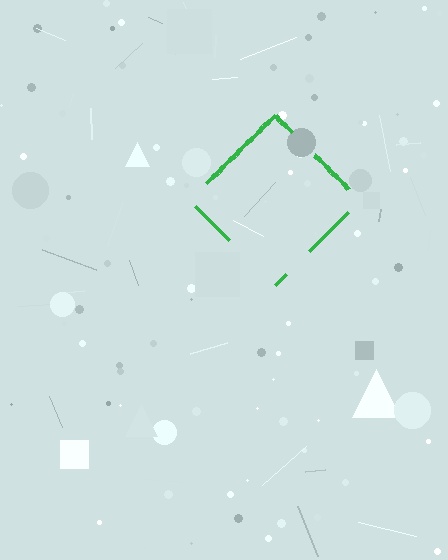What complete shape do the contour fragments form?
The contour fragments form a diamond.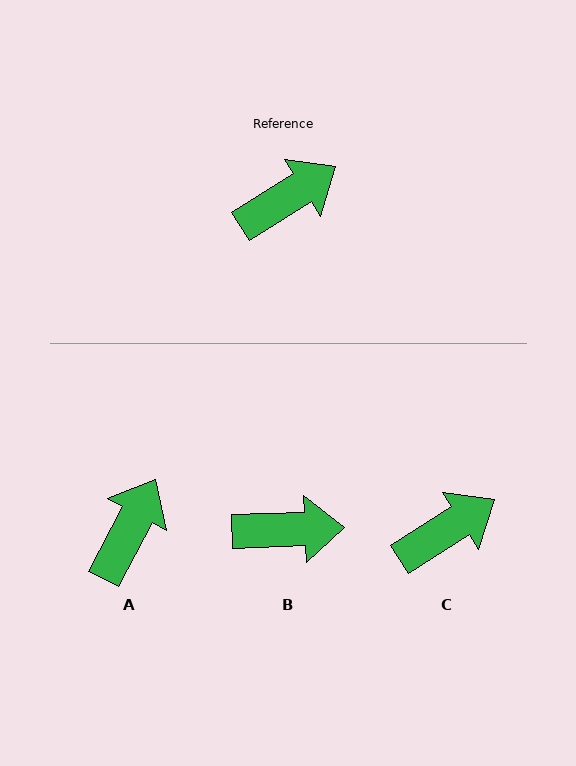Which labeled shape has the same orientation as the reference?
C.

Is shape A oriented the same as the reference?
No, it is off by about 30 degrees.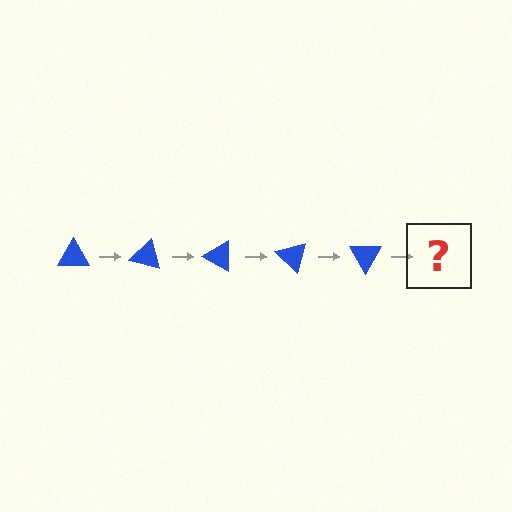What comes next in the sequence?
The next element should be a blue triangle rotated 75 degrees.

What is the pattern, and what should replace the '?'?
The pattern is that the triangle rotates 15 degrees each step. The '?' should be a blue triangle rotated 75 degrees.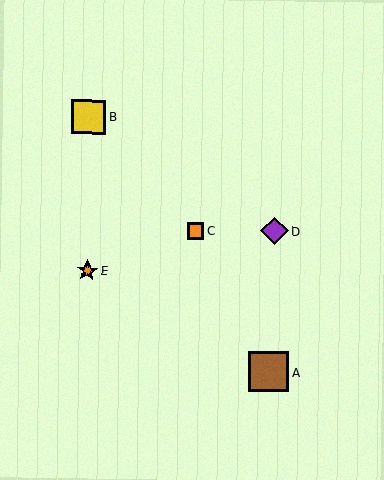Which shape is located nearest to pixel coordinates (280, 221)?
The purple diamond (labeled D) at (275, 231) is nearest to that location.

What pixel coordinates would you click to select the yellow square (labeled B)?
Click at (88, 117) to select the yellow square B.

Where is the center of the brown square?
The center of the brown square is at (269, 372).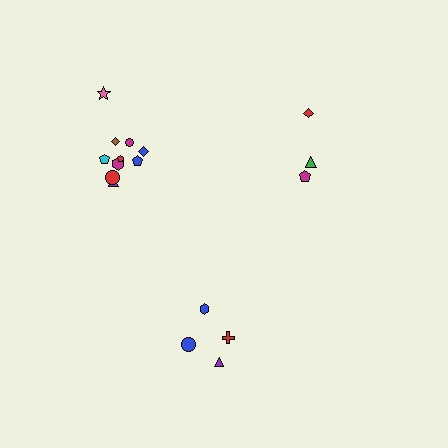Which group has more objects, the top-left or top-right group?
The top-left group.